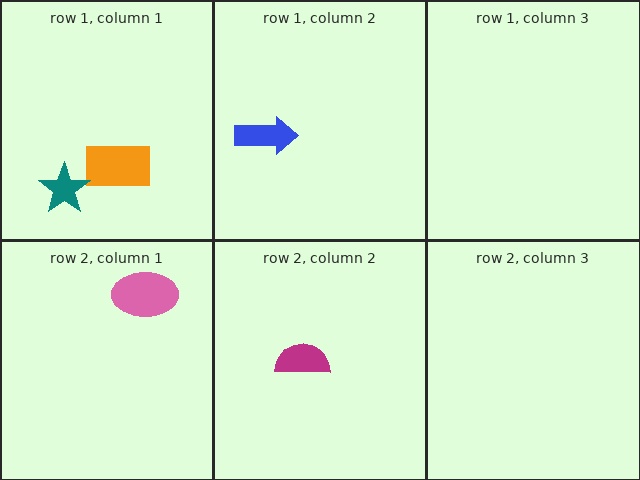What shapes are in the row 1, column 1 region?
The orange rectangle, the teal star.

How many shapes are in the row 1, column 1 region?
2.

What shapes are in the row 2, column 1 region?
The pink ellipse.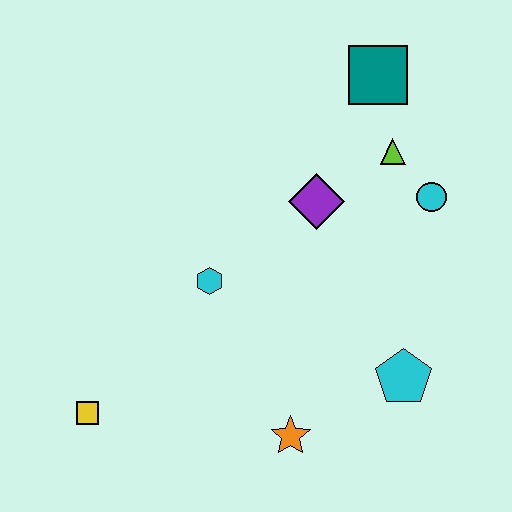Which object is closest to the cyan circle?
The lime triangle is closest to the cyan circle.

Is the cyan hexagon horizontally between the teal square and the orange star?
No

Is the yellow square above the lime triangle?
No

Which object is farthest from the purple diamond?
The yellow square is farthest from the purple diamond.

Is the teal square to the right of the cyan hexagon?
Yes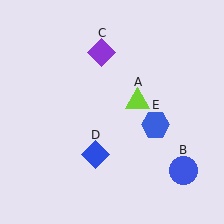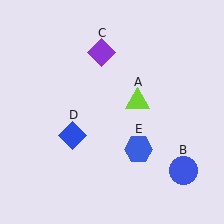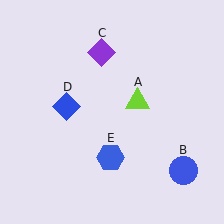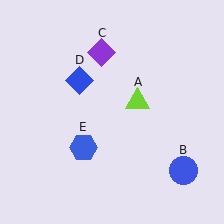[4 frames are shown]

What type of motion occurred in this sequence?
The blue diamond (object D), blue hexagon (object E) rotated clockwise around the center of the scene.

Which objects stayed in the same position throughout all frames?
Lime triangle (object A) and blue circle (object B) and purple diamond (object C) remained stationary.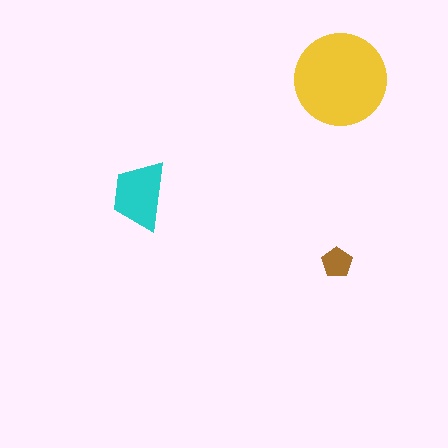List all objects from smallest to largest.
The brown pentagon, the cyan trapezoid, the yellow circle.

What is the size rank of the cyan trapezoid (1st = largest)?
2nd.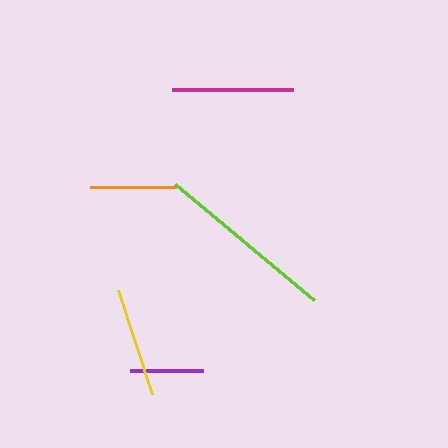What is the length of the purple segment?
The purple segment is approximately 73 pixels long.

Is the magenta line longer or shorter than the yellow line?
The magenta line is longer than the yellow line.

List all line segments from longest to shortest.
From longest to shortest: lime, magenta, yellow, orange, purple.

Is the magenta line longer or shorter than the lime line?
The lime line is longer than the magenta line.